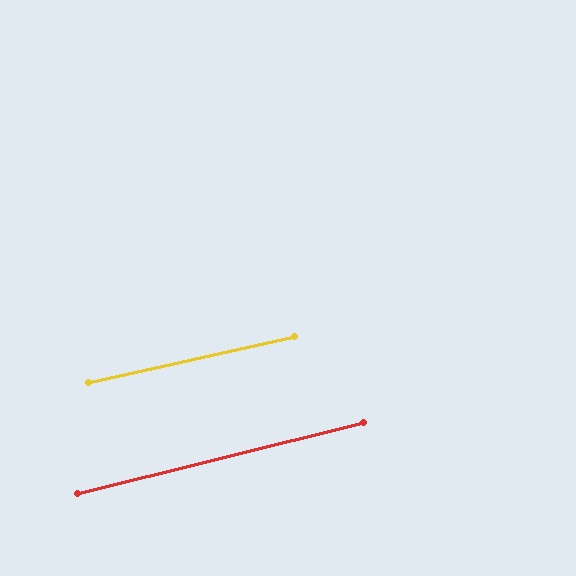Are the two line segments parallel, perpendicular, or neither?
Parallel — their directions differ by only 1.4°.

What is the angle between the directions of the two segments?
Approximately 1 degree.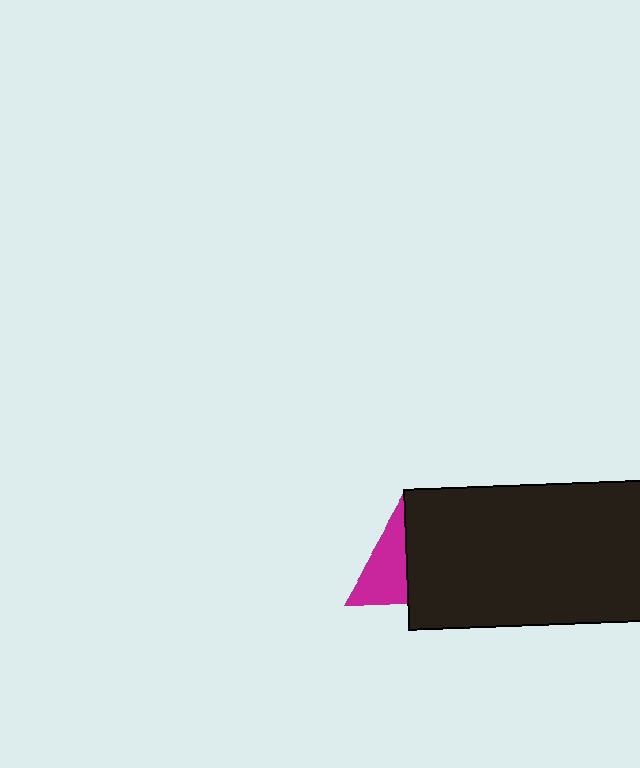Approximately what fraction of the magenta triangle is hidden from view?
Roughly 52% of the magenta triangle is hidden behind the black rectangle.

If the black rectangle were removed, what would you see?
You would see the complete magenta triangle.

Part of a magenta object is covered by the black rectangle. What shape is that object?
It is a triangle.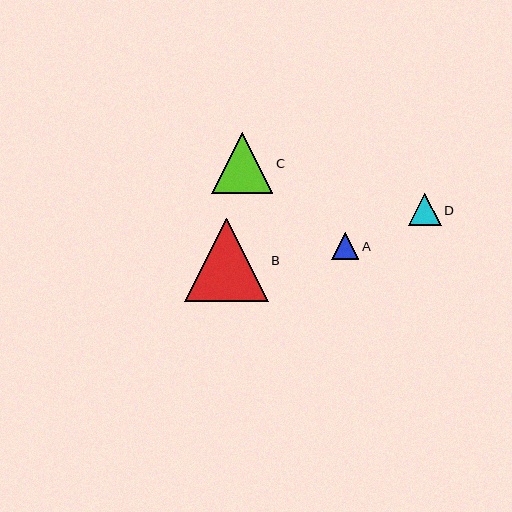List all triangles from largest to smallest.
From largest to smallest: B, C, D, A.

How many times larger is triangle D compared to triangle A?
Triangle D is approximately 1.2 times the size of triangle A.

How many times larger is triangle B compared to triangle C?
Triangle B is approximately 1.4 times the size of triangle C.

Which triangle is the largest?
Triangle B is the largest with a size of approximately 83 pixels.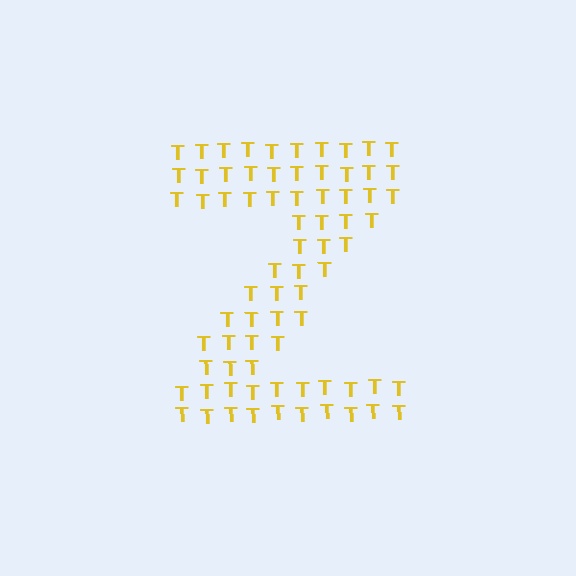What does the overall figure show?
The overall figure shows the letter Z.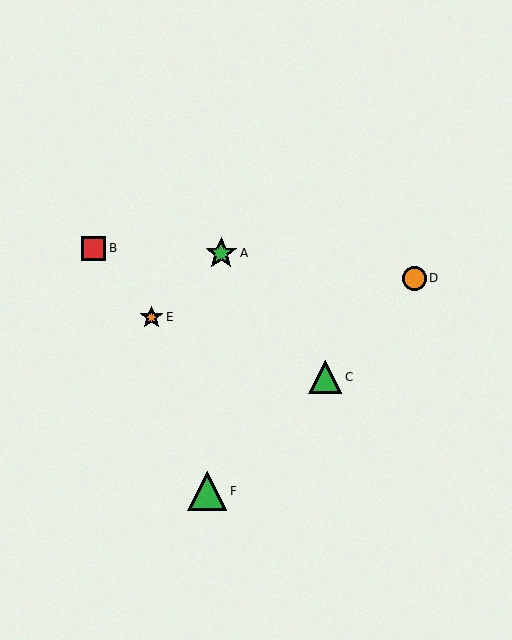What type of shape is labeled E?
Shape E is an orange star.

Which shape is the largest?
The green triangle (labeled F) is the largest.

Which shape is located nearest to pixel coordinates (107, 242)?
The red square (labeled B) at (94, 248) is nearest to that location.